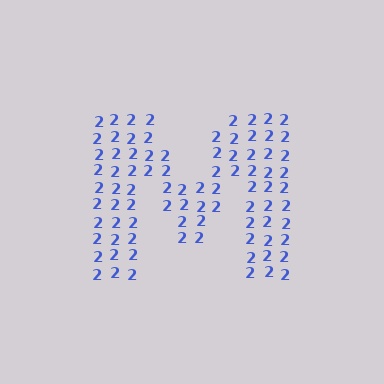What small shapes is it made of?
It is made of small digit 2's.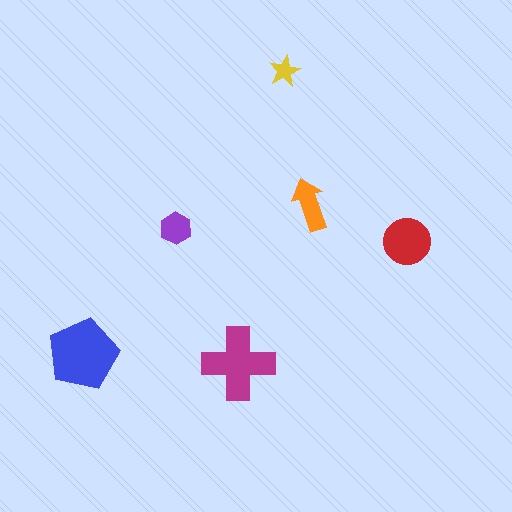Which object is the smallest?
The yellow star.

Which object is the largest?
The blue pentagon.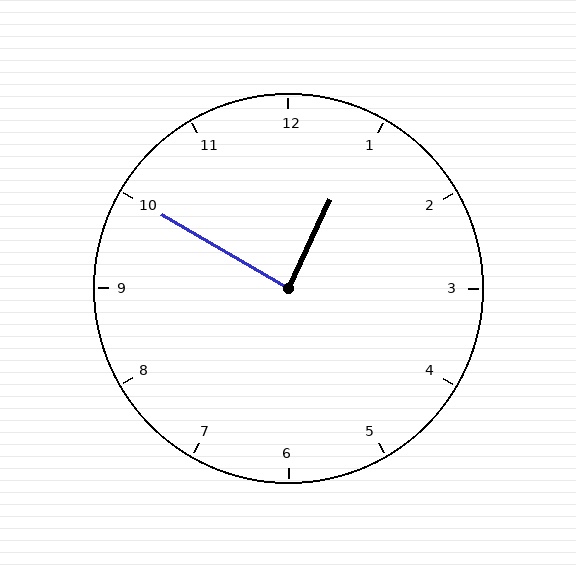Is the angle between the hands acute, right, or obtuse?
It is right.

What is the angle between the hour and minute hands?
Approximately 85 degrees.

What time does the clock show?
12:50.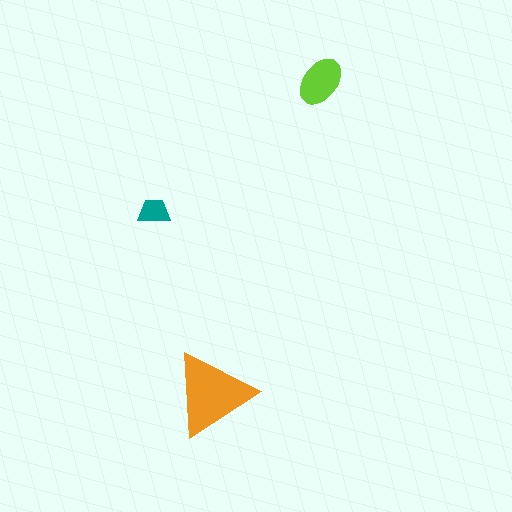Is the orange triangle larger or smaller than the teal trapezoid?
Larger.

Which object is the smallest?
The teal trapezoid.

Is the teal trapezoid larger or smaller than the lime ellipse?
Smaller.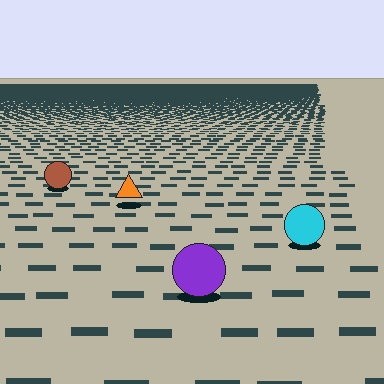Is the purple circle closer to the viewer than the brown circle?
Yes. The purple circle is closer — you can tell from the texture gradient: the ground texture is coarser near it.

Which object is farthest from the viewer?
The brown circle is farthest from the viewer. It appears smaller and the ground texture around it is denser.